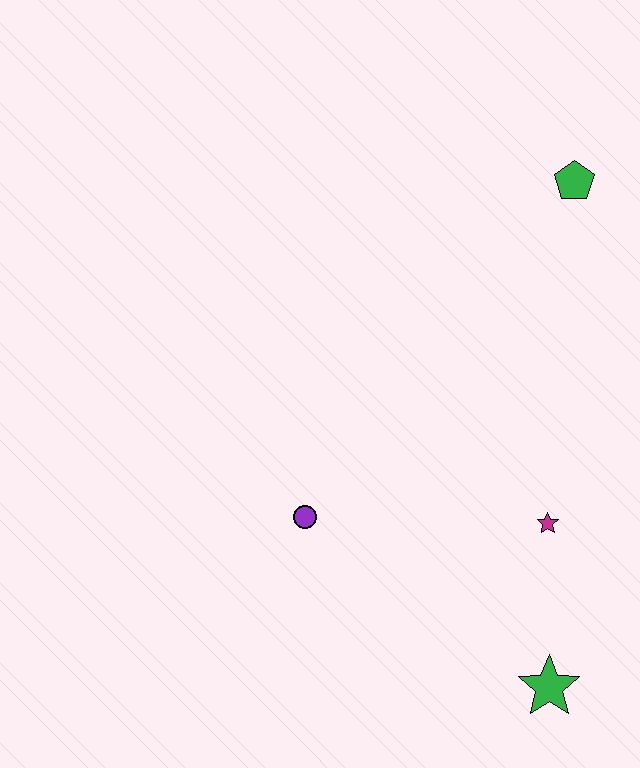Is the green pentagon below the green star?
No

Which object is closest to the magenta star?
The green star is closest to the magenta star.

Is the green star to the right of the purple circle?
Yes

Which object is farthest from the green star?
The green pentagon is farthest from the green star.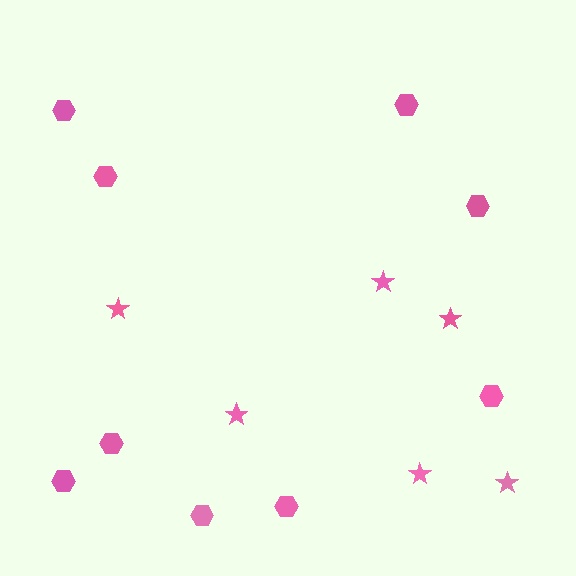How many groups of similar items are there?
There are 2 groups: one group of stars (6) and one group of hexagons (9).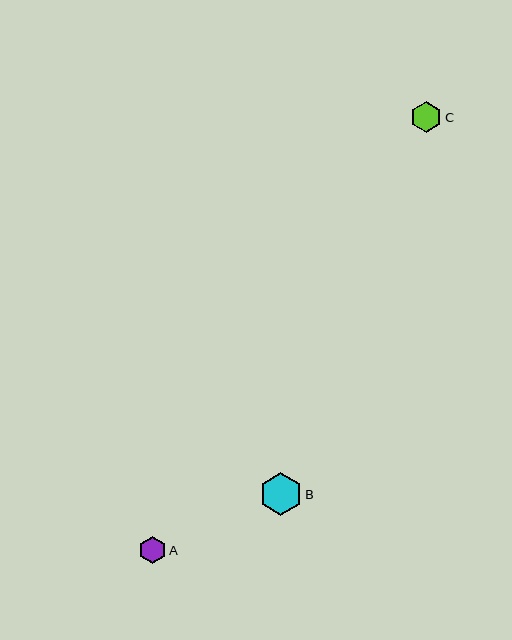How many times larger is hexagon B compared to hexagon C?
Hexagon B is approximately 1.4 times the size of hexagon C.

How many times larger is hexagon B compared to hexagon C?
Hexagon B is approximately 1.4 times the size of hexagon C.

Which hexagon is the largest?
Hexagon B is the largest with a size of approximately 43 pixels.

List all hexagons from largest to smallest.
From largest to smallest: B, C, A.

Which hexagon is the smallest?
Hexagon A is the smallest with a size of approximately 27 pixels.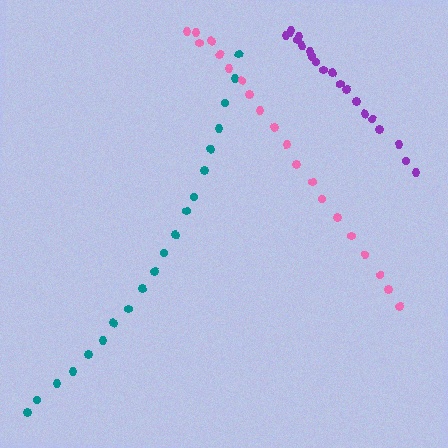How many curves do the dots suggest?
There are 3 distinct paths.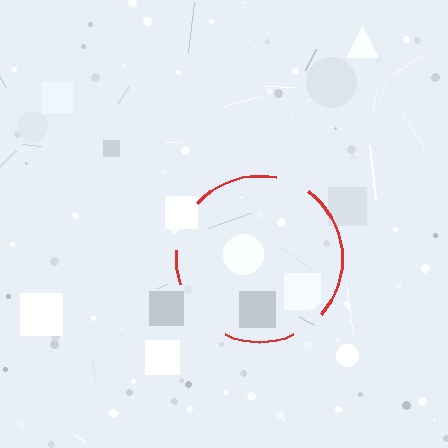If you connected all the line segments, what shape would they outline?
They would outline a circle.